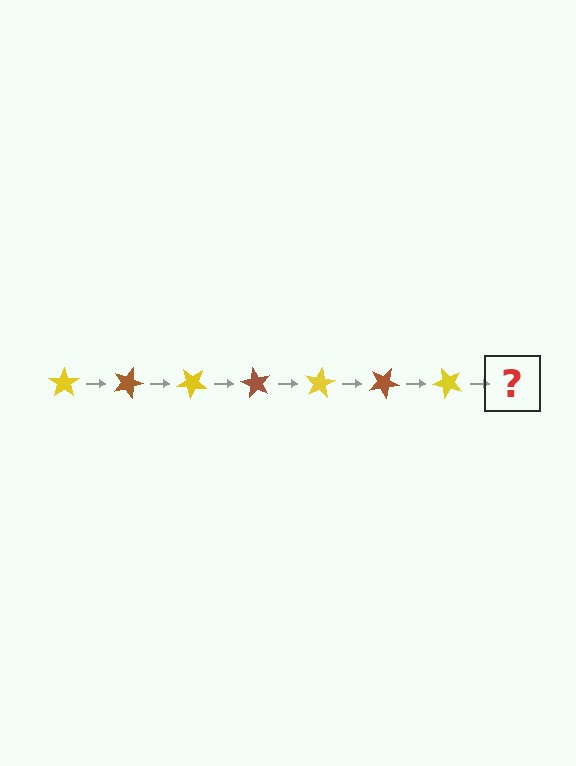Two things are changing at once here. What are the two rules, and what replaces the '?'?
The two rules are that it rotates 20 degrees each step and the color cycles through yellow and brown. The '?' should be a brown star, rotated 140 degrees from the start.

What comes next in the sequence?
The next element should be a brown star, rotated 140 degrees from the start.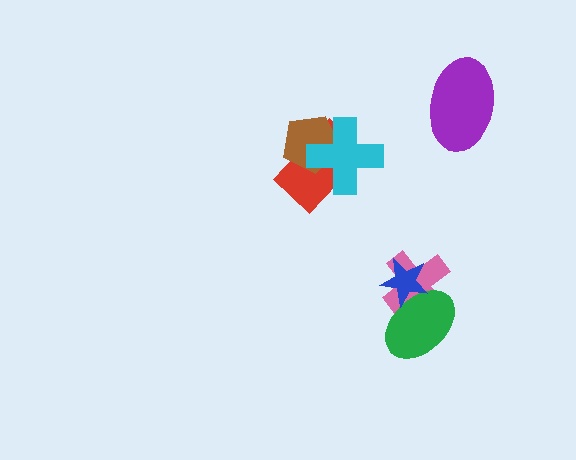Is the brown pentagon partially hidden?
Yes, it is partially covered by another shape.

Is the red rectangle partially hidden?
Yes, it is partially covered by another shape.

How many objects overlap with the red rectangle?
2 objects overlap with the red rectangle.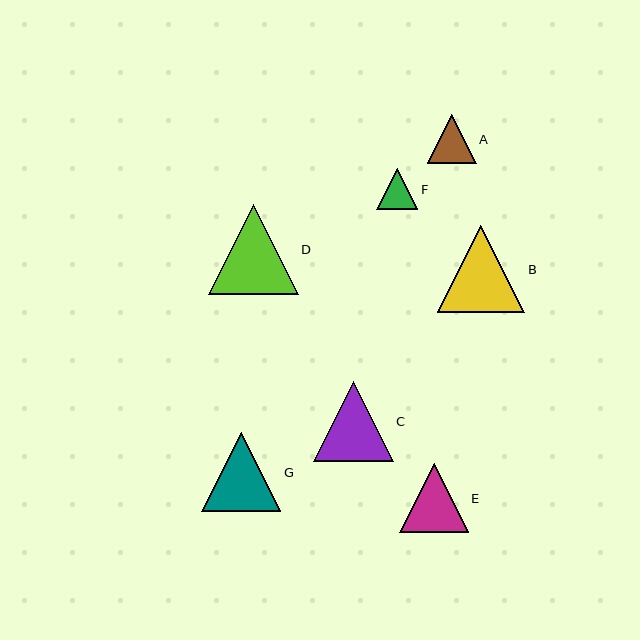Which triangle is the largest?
Triangle D is the largest with a size of approximately 90 pixels.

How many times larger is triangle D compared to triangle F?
Triangle D is approximately 2.2 times the size of triangle F.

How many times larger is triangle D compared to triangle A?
Triangle D is approximately 1.8 times the size of triangle A.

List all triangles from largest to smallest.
From largest to smallest: D, B, C, G, E, A, F.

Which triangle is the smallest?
Triangle F is the smallest with a size of approximately 42 pixels.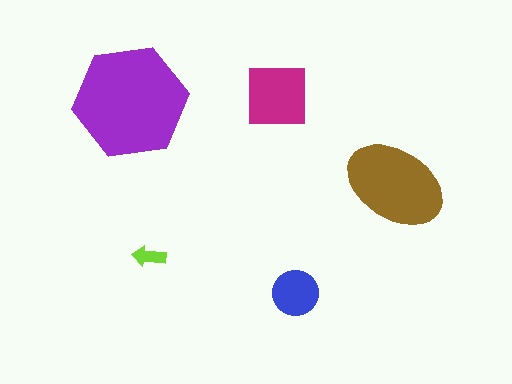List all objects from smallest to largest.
The lime arrow, the blue circle, the magenta square, the brown ellipse, the purple hexagon.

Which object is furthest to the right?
The brown ellipse is rightmost.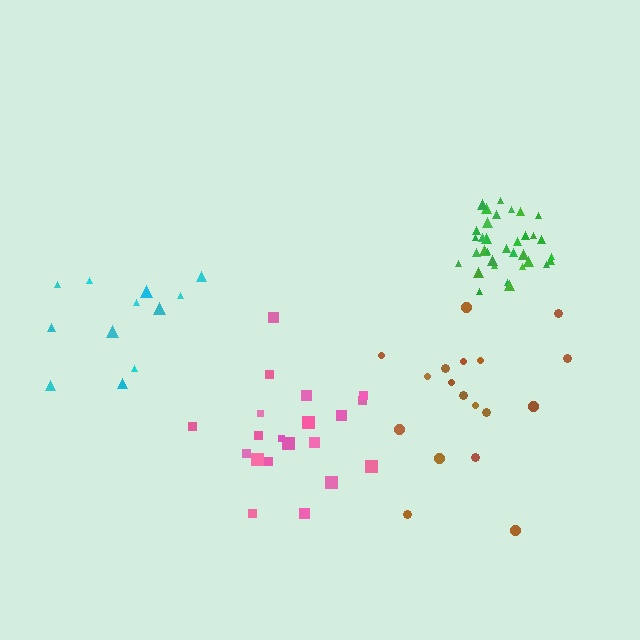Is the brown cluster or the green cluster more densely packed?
Green.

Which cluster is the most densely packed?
Green.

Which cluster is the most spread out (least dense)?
Brown.